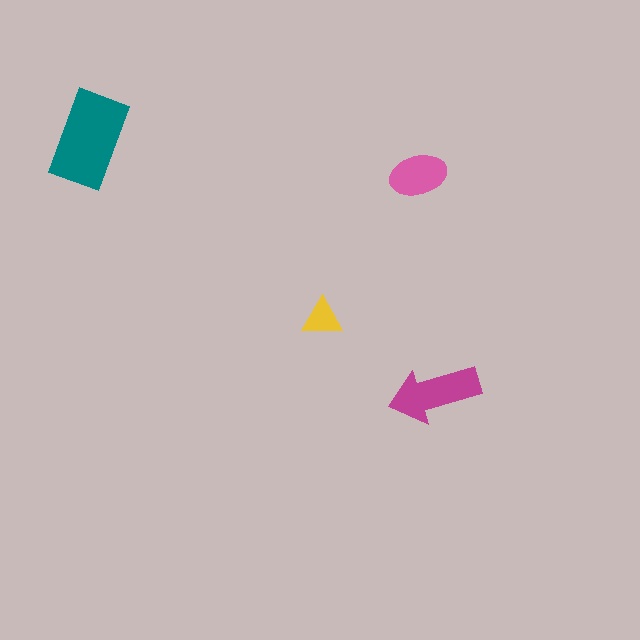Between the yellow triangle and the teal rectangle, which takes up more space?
The teal rectangle.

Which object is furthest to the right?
The magenta arrow is rightmost.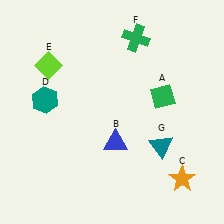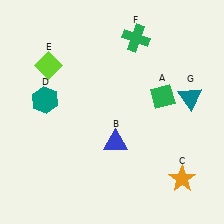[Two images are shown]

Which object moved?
The teal triangle (G) moved up.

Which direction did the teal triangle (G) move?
The teal triangle (G) moved up.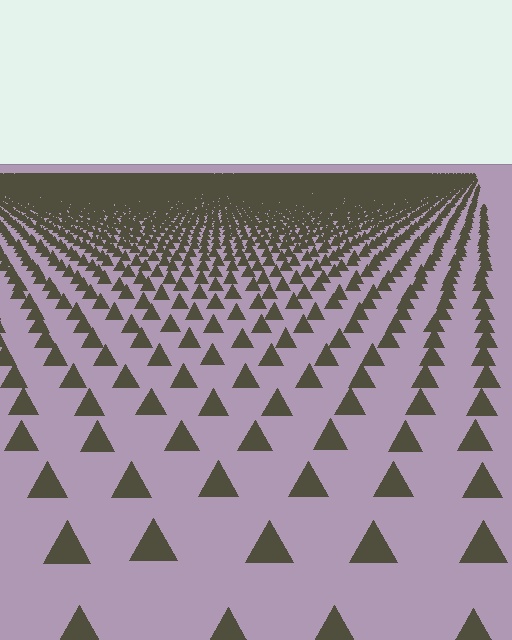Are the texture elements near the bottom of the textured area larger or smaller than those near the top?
Larger. Near the bottom, elements are closer to the viewer and appear at a bigger on-screen size.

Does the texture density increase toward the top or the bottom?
Density increases toward the top.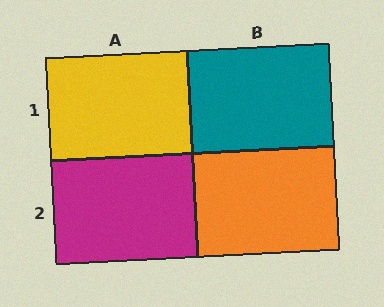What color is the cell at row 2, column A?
Magenta.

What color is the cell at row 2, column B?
Orange.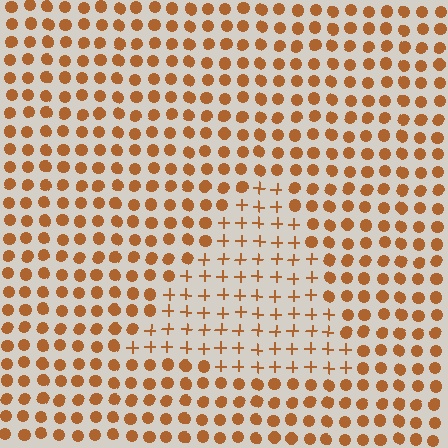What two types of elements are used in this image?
The image uses plus signs inside the triangle region and circles outside it.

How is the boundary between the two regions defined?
The boundary is defined by a change in element shape: plus signs inside vs. circles outside. All elements share the same color and spacing.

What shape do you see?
I see a triangle.